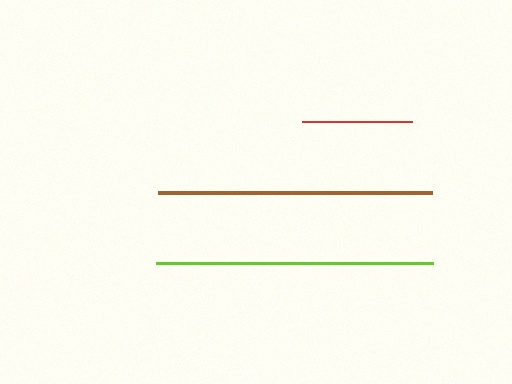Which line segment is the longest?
The lime line is the longest at approximately 277 pixels.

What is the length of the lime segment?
The lime segment is approximately 277 pixels long.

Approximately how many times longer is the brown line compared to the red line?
The brown line is approximately 2.5 times the length of the red line.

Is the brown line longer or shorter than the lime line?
The lime line is longer than the brown line.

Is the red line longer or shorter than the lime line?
The lime line is longer than the red line.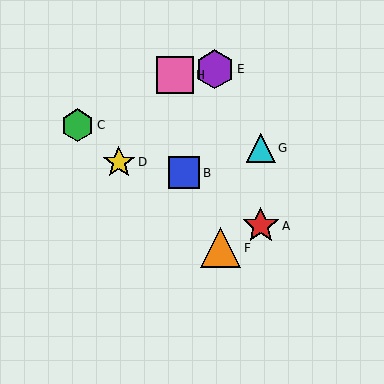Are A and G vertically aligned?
Yes, both are at x≈261.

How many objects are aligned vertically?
2 objects (A, G) are aligned vertically.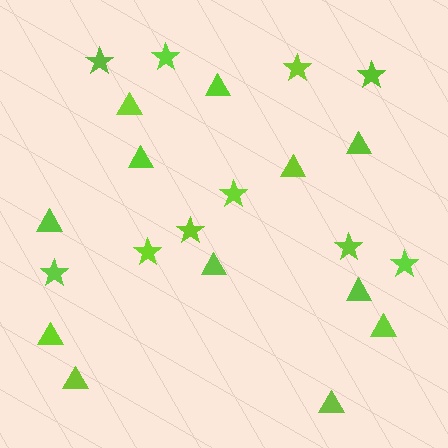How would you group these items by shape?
There are 2 groups: one group of triangles (12) and one group of stars (10).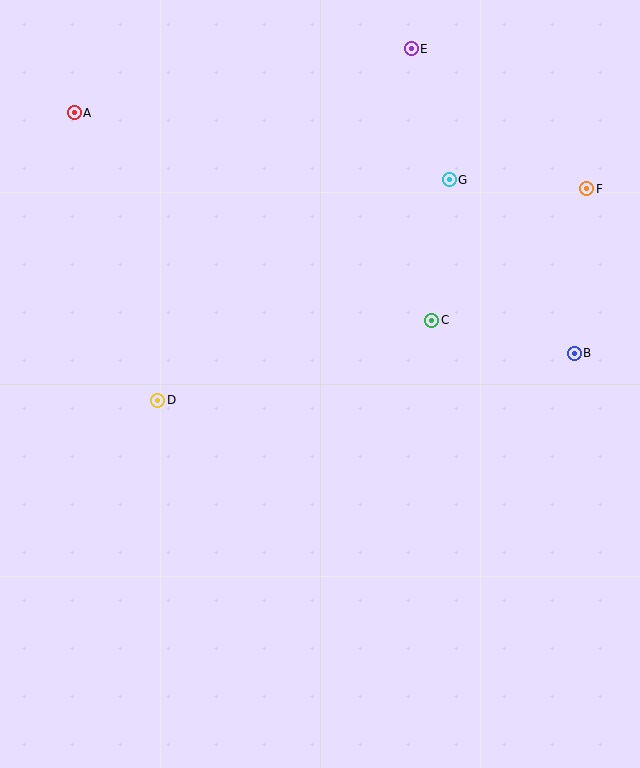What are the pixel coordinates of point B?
Point B is at (574, 353).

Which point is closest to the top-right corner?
Point F is closest to the top-right corner.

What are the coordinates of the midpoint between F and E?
The midpoint between F and E is at (499, 119).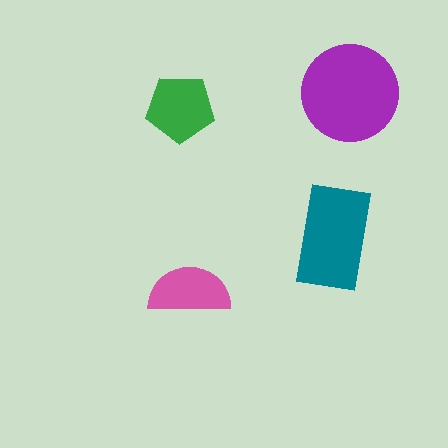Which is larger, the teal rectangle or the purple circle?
The purple circle.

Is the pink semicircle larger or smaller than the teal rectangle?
Smaller.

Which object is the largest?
The purple circle.